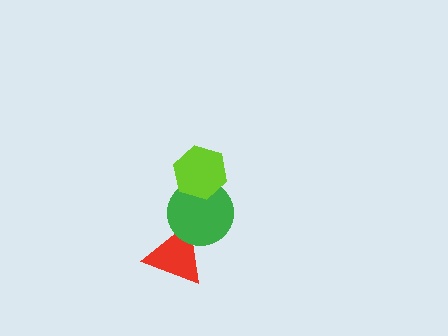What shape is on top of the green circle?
The lime hexagon is on top of the green circle.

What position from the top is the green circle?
The green circle is 2nd from the top.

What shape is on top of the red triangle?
The green circle is on top of the red triangle.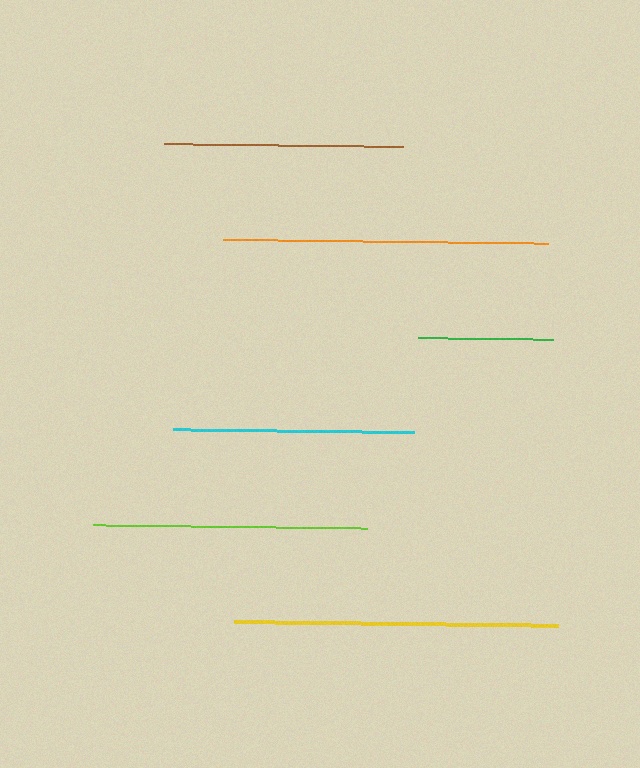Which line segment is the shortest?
The green line is the shortest at approximately 135 pixels.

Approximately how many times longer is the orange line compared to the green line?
The orange line is approximately 2.4 times the length of the green line.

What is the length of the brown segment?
The brown segment is approximately 238 pixels long.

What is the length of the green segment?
The green segment is approximately 135 pixels long.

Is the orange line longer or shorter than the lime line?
The orange line is longer than the lime line.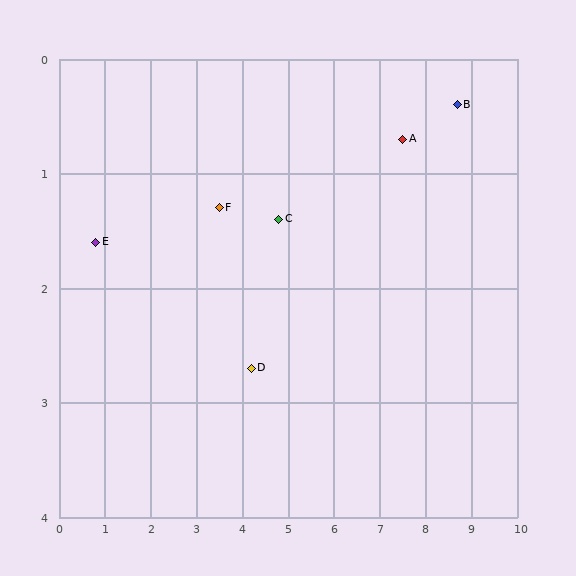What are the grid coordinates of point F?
Point F is at approximately (3.5, 1.3).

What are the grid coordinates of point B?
Point B is at approximately (8.7, 0.4).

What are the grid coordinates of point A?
Point A is at approximately (7.5, 0.7).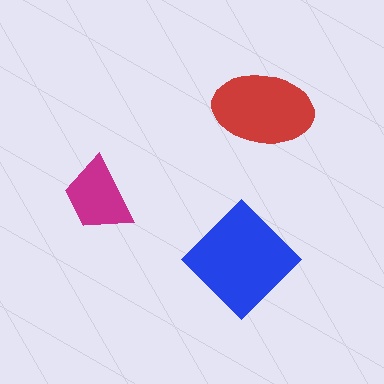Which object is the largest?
The blue diamond.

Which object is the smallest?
The magenta trapezoid.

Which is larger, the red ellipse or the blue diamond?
The blue diamond.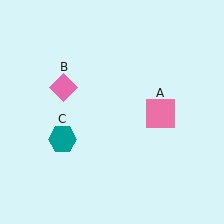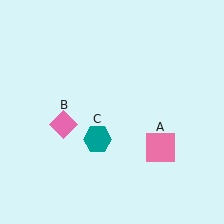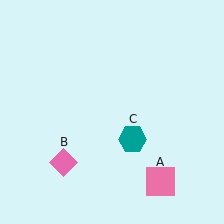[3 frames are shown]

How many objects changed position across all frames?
3 objects changed position: pink square (object A), pink diamond (object B), teal hexagon (object C).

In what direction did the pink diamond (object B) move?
The pink diamond (object B) moved down.